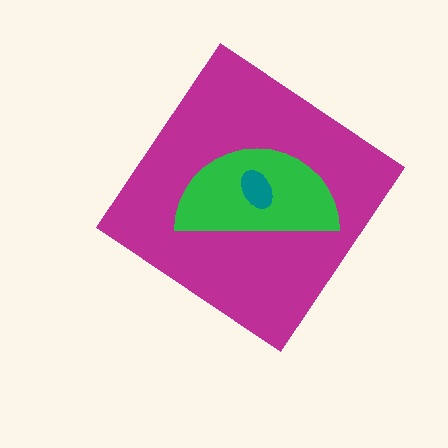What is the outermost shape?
The magenta diamond.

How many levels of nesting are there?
3.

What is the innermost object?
The teal ellipse.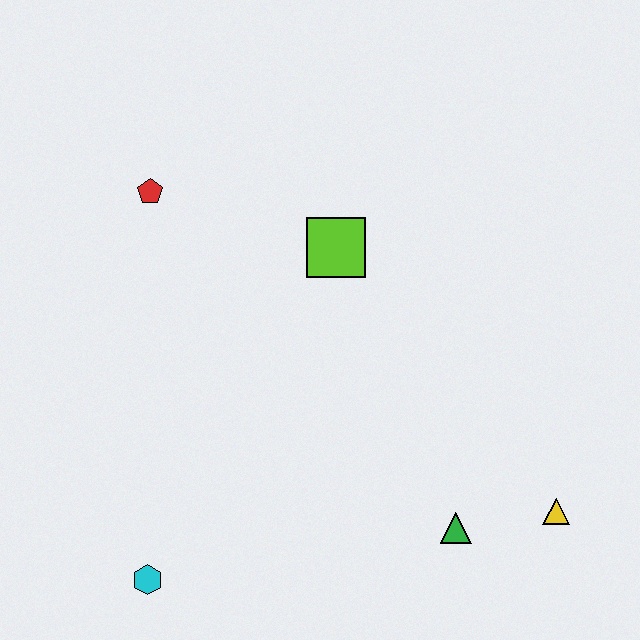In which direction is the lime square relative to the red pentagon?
The lime square is to the right of the red pentagon.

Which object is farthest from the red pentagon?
The yellow triangle is farthest from the red pentagon.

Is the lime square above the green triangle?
Yes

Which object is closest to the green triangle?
The yellow triangle is closest to the green triangle.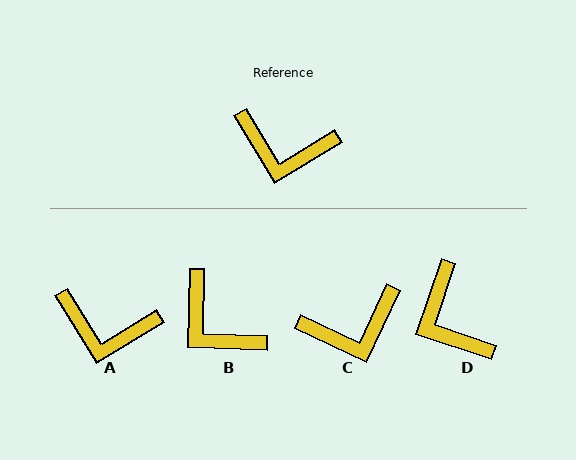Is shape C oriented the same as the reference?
No, it is off by about 33 degrees.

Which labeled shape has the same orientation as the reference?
A.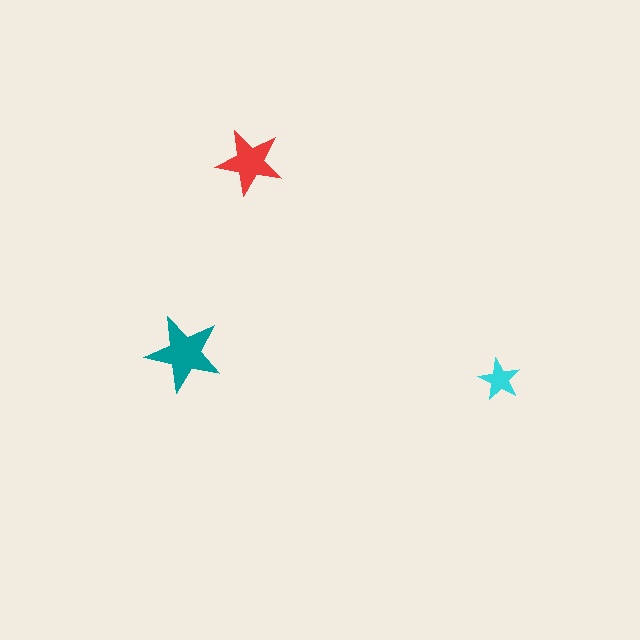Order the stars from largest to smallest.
the teal one, the red one, the cyan one.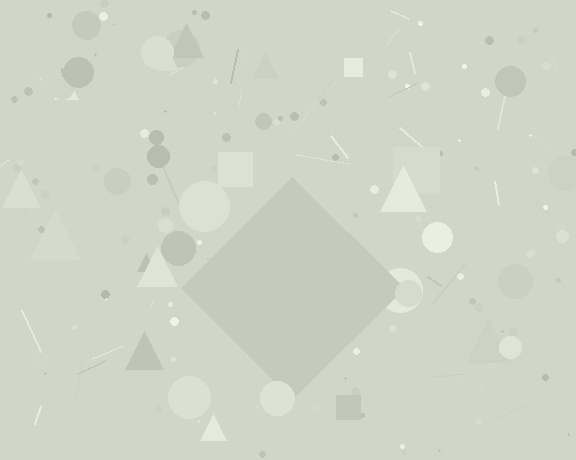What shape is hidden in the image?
A diamond is hidden in the image.